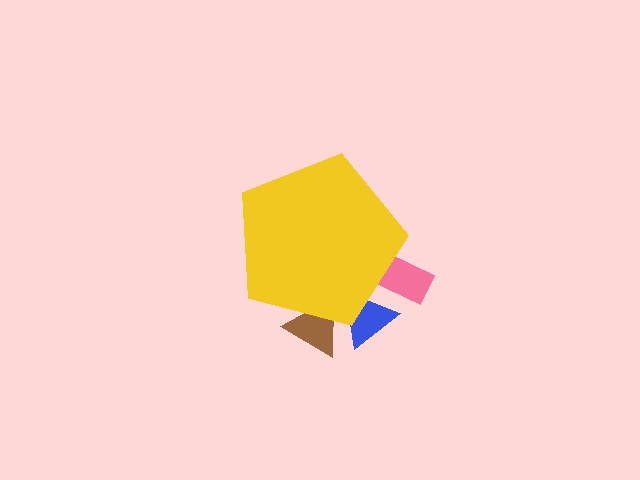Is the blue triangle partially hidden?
Yes, the blue triangle is partially hidden behind the yellow pentagon.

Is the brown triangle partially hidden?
Yes, the brown triangle is partially hidden behind the yellow pentagon.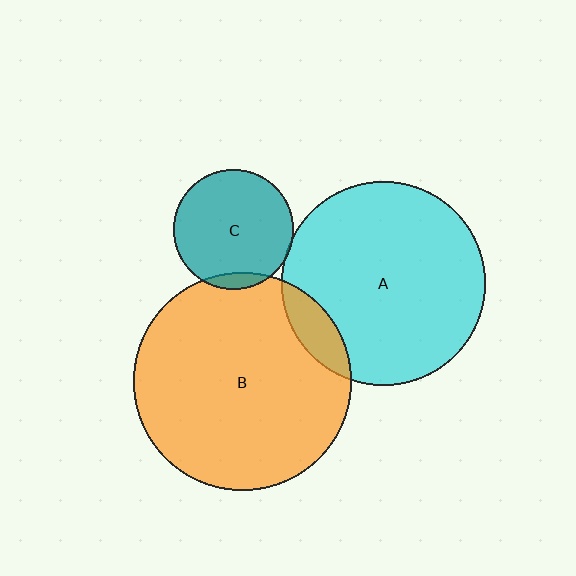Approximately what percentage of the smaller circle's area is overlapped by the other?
Approximately 5%.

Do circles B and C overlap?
Yes.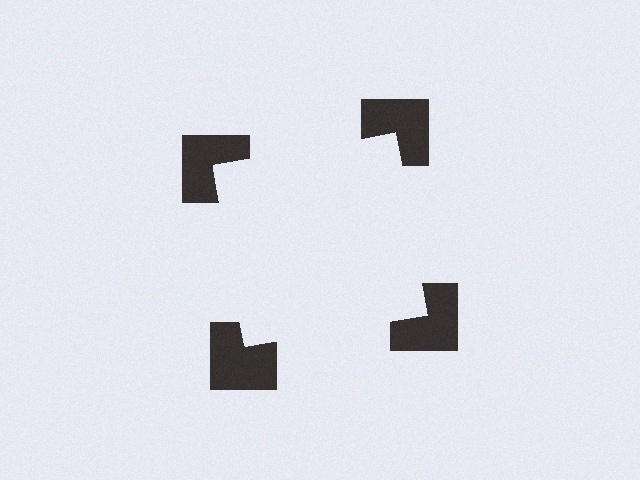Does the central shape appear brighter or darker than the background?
It typically appears slightly brighter than the background, even though no actual brightness change is drawn.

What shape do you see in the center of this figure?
An illusory square — its edges are inferred from the aligned wedge cuts in the notched squares, not physically drawn.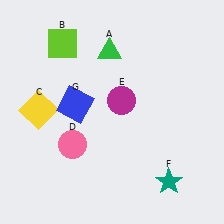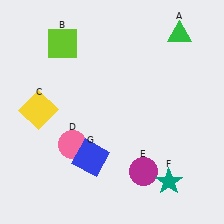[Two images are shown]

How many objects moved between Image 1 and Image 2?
3 objects moved between the two images.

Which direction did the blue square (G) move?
The blue square (G) moved down.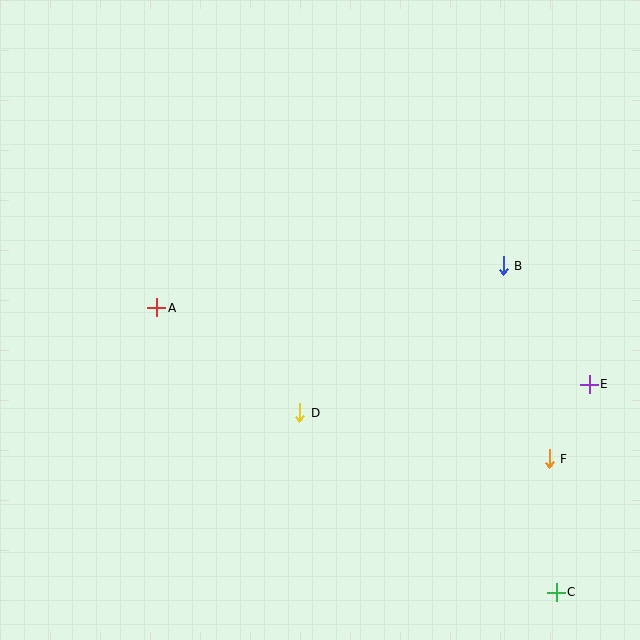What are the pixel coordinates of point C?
Point C is at (556, 592).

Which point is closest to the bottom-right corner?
Point C is closest to the bottom-right corner.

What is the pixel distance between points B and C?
The distance between B and C is 331 pixels.